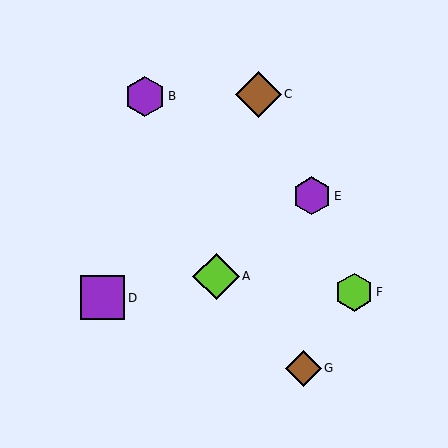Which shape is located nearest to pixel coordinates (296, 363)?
The brown diamond (labeled G) at (303, 368) is nearest to that location.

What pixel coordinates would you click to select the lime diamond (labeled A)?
Click at (216, 276) to select the lime diamond A.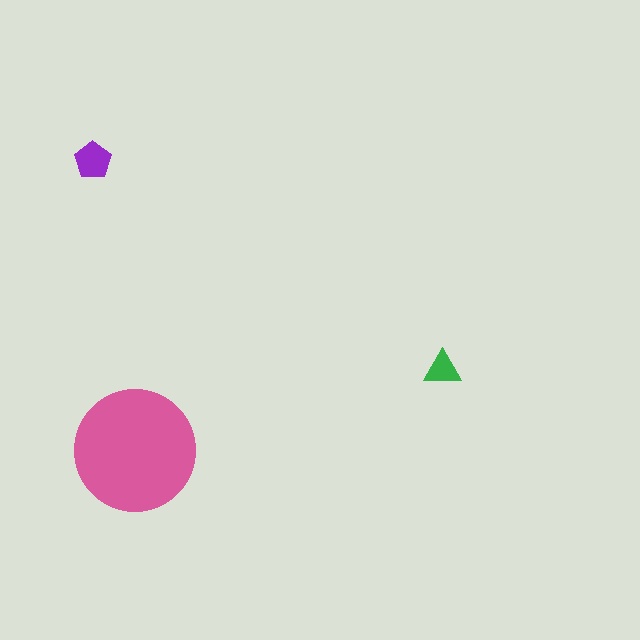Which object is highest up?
The purple pentagon is topmost.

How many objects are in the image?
There are 3 objects in the image.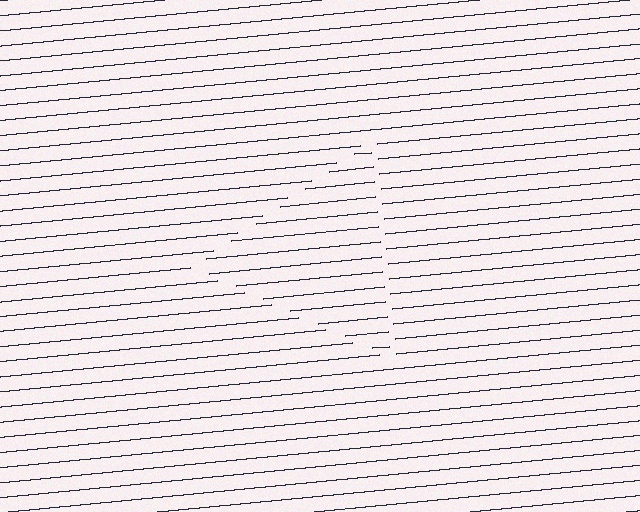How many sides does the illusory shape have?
3 sides — the line-ends trace a triangle.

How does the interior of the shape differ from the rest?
The interior of the shape contains the same grating, shifted by half a period — the contour is defined by the phase discontinuity where line-ends from the inner and outer gratings abut.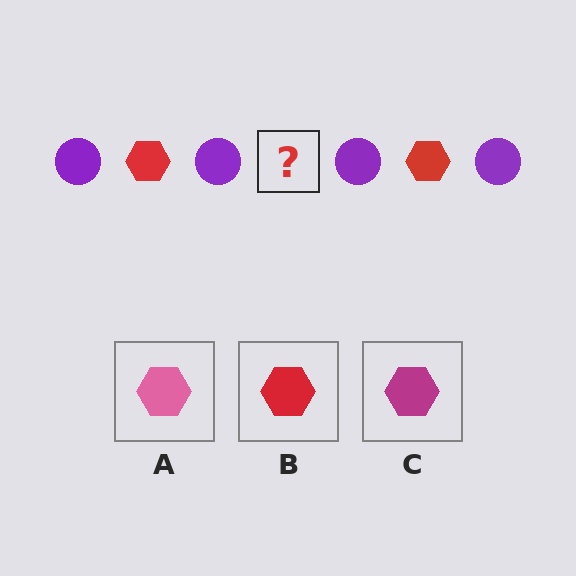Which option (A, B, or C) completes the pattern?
B.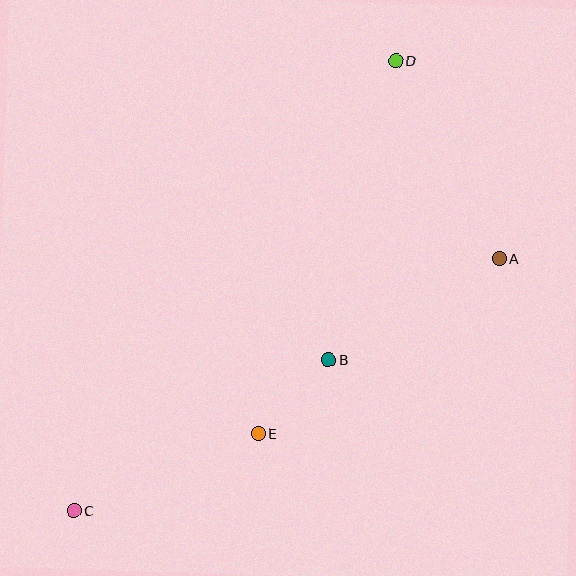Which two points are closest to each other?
Points B and E are closest to each other.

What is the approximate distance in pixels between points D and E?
The distance between D and E is approximately 397 pixels.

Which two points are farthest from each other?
Points C and D are farthest from each other.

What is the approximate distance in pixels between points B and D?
The distance between B and D is approximately 307 pixels.